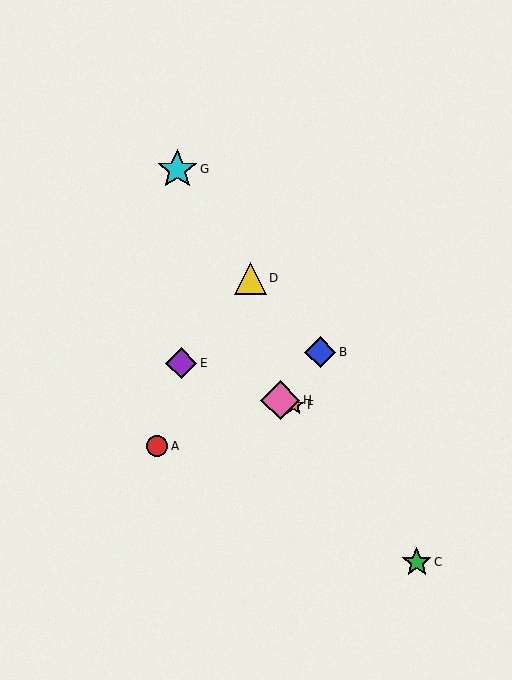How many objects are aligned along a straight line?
3 objects (E, F, H) are aligned along a straight line.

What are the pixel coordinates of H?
Object H is at (280, 400).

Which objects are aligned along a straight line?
Objects E, F, H are aligned along a straight line.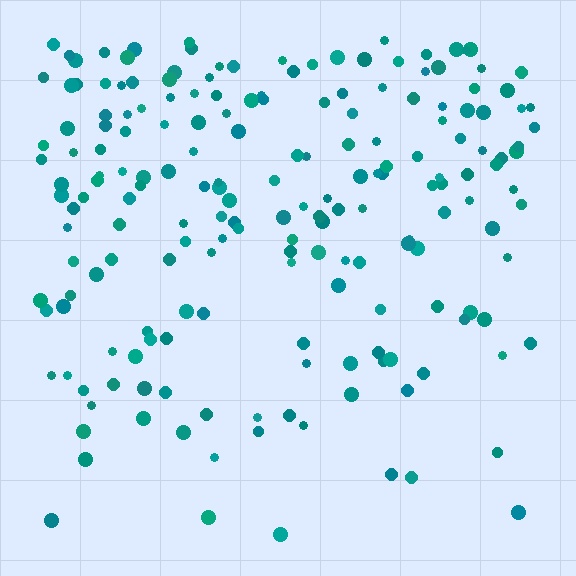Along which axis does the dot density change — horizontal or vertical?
Vertical.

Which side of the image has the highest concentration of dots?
The top.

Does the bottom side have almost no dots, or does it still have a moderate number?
Still a moderate number, just noticeably fewer than the top.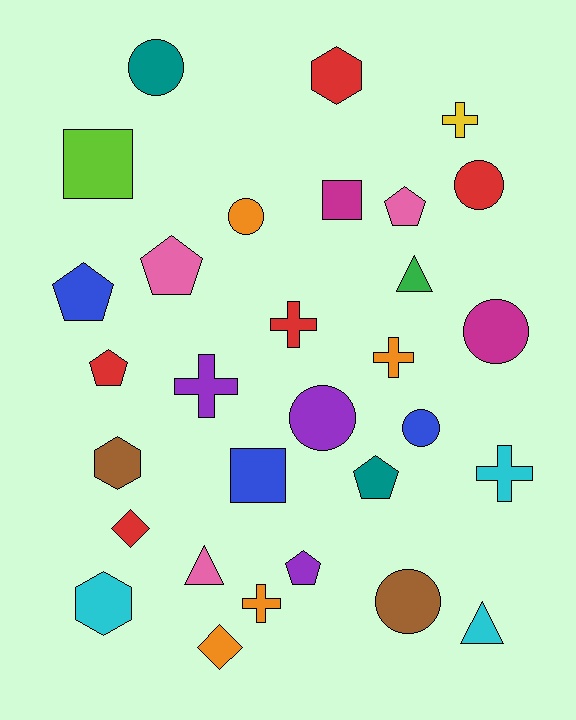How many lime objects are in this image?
There is 1 lime object.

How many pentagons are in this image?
There are 6 pentagons.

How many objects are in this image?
There are 30 objects.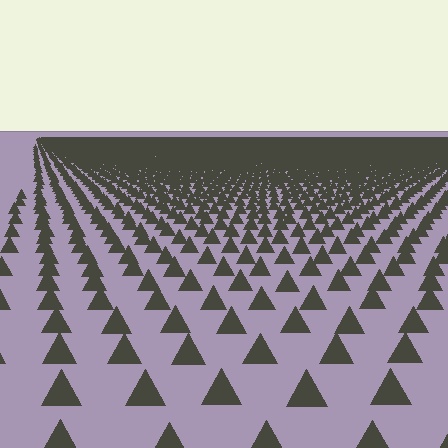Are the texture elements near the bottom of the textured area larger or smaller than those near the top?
Larger. Near the bottom, elements are closer to the viewer and appear at a bigger on-screen size.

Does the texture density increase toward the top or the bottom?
Density increases toward the top.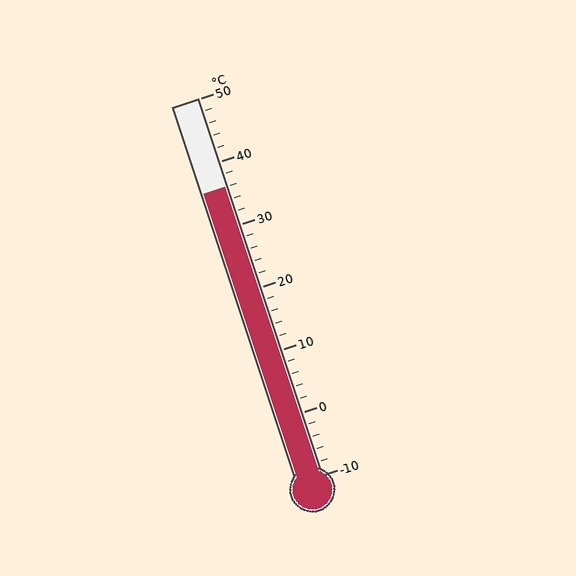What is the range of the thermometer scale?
The thermometer scale ranges from -10°C to 50°C.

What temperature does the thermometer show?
The thermometer shows approximately 36°C.